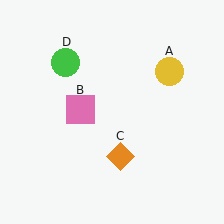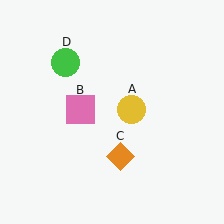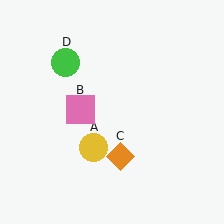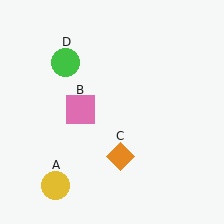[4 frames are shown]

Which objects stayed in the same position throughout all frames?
Pink square (object B) and orange diamond (object C) and green circle (object D) remained stationary.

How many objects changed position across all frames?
1 object changed position: yellow circle (object A).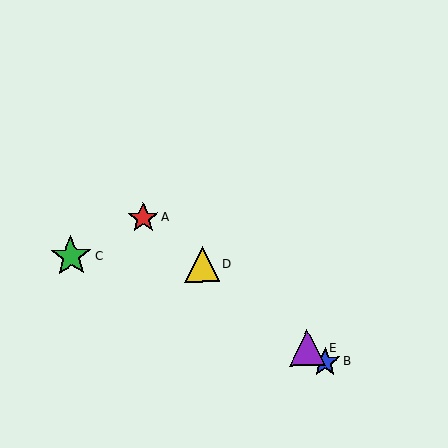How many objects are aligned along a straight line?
4 objects (A, B, D, E) are aligned along a straight line.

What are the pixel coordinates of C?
Object C is at (71, 256).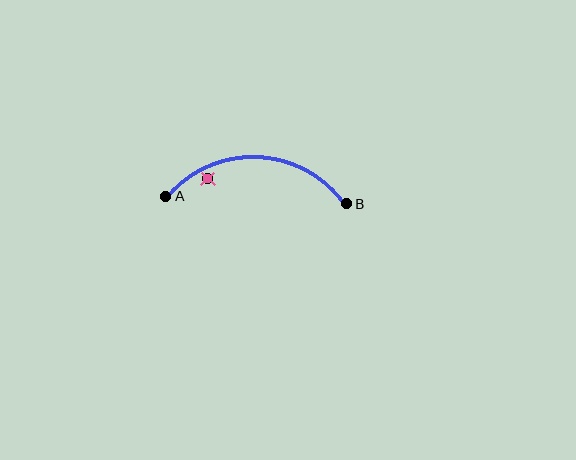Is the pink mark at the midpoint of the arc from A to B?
No — the pink mark does not lie on the arc at all. It sits slightly inside the curve.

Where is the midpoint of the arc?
The arc midpoint is the point on the curve farthest from the straight line joining A and B. It sits above that line.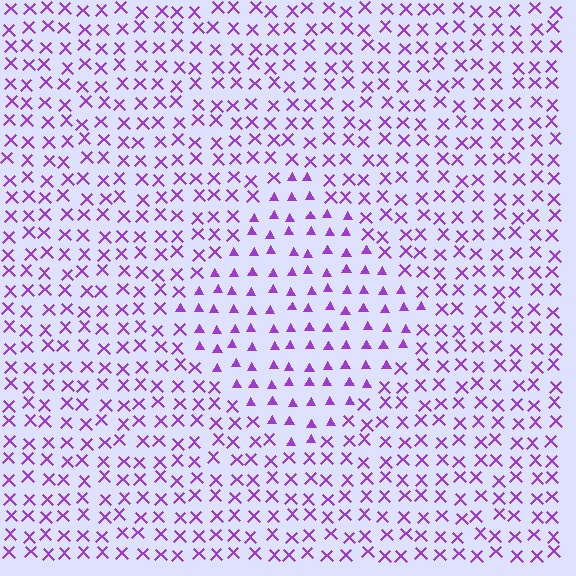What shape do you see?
I see a diamond.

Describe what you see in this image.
The image is filled with small purple elements arranged in a uniform grid. A diamond-shaped region contains triangles, while the surrounding area contains X marks. The boundary is defined purely by the change in element shape.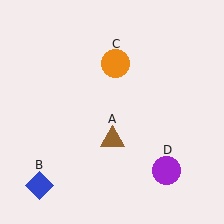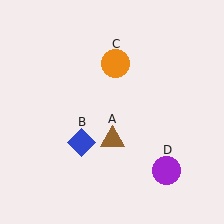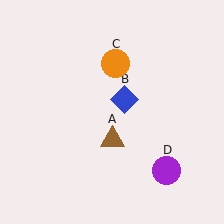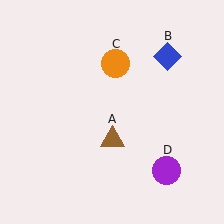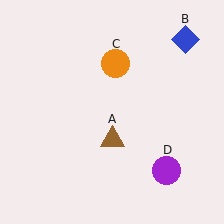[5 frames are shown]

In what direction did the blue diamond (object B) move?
The blue diamond (object B) moved up and to the right.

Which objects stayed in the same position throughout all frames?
Brown triangle (object A) and orange circle (object C) and purple circle (object D) remained stationary.